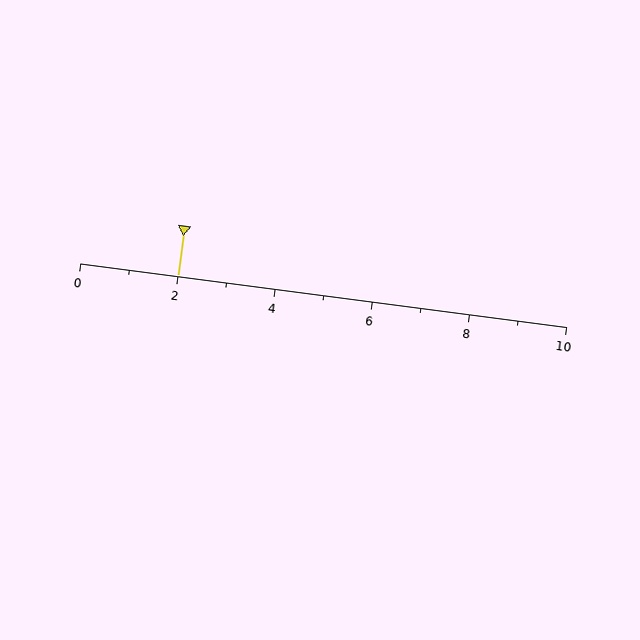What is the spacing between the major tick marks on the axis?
The major ticks are spaced 2 apart.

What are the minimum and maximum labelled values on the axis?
The axis runs from 0 to 10.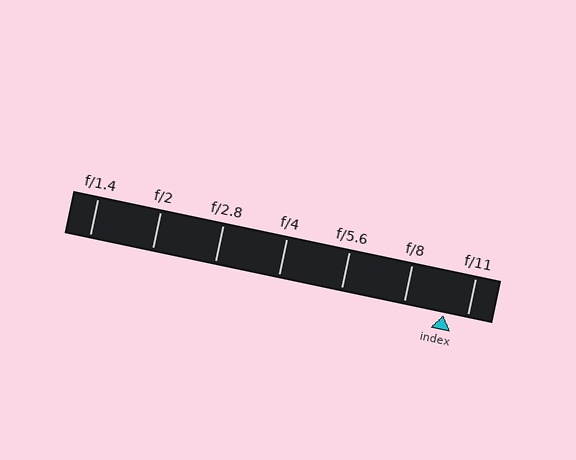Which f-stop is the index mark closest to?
The index mark is closest to f/11.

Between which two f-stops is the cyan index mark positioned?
The index mark is between f/8 and f/11.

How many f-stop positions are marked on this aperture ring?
There are 7 f-stop positions marked.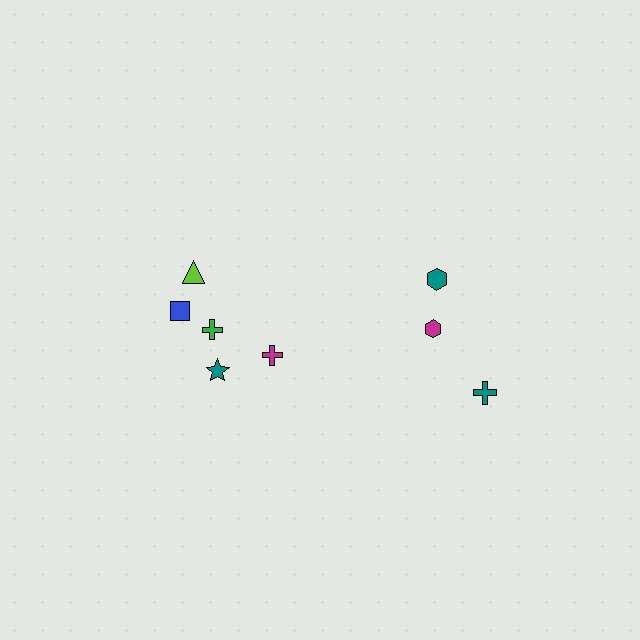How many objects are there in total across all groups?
There are 8 objects.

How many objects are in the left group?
There are 5 objects.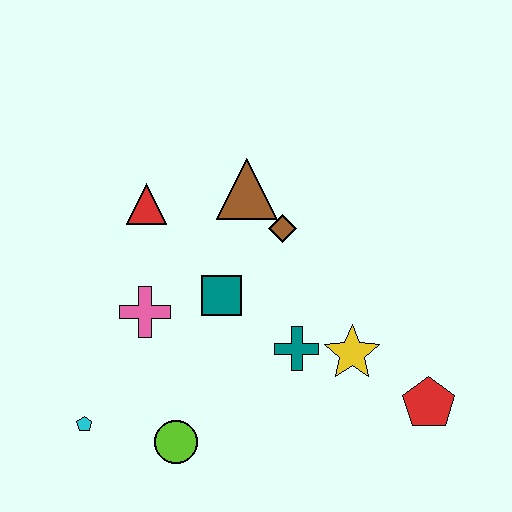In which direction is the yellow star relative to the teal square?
The yellow star is to the right of the teal square.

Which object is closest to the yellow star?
The teal cross is closest to the yellow star.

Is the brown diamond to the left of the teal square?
No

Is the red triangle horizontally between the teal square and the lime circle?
No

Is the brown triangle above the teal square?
Yes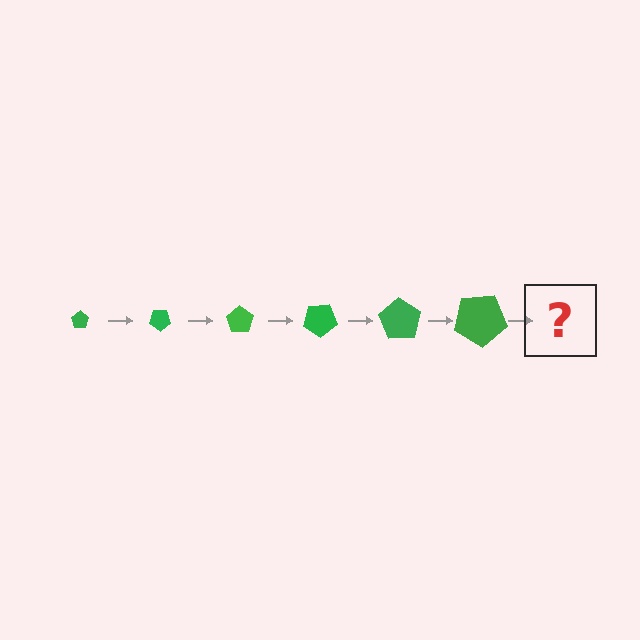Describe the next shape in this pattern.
It should be a pentagon, larger than the previous one and rotated 210 degrees from the start.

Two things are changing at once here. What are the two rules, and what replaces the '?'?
The two rules are that the pentagon grows larger each step and it rotates 35 degrees each step. The '?' should be a pentagon, larger than the previous one and rotated 210 degrees from the start.